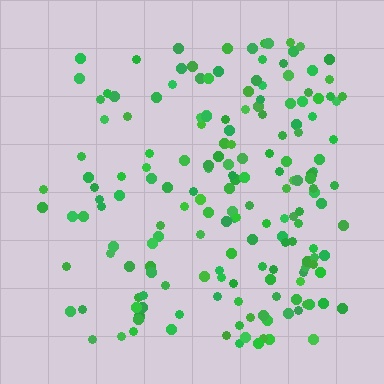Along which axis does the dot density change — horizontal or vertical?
Horizontal.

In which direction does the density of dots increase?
From left to right, with the right side densest.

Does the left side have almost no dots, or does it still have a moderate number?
Still a moderate number, just noticeably fewer than the right.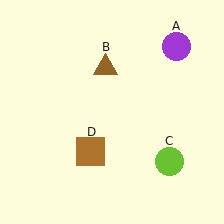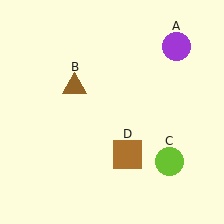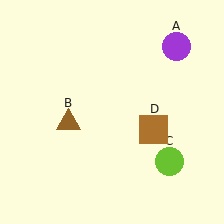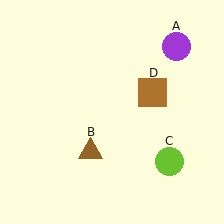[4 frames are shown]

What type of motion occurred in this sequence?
The brown triangle (object B), brown square (object D) rotated counterclockwise around the center of the scene.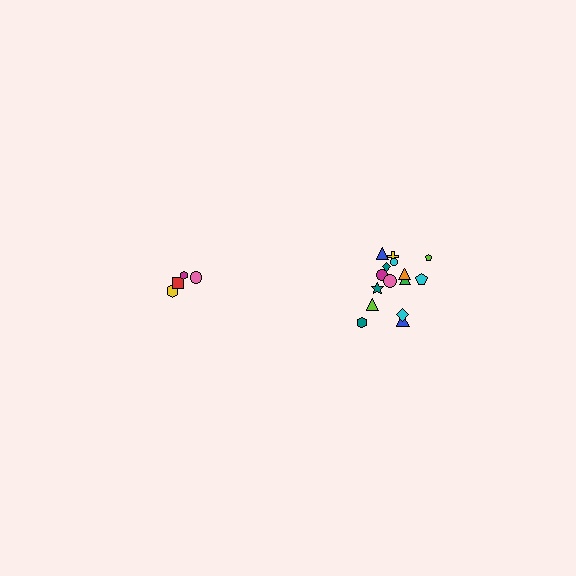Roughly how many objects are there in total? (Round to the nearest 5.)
Roughly 20 objects in total.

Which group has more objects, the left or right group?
The right group.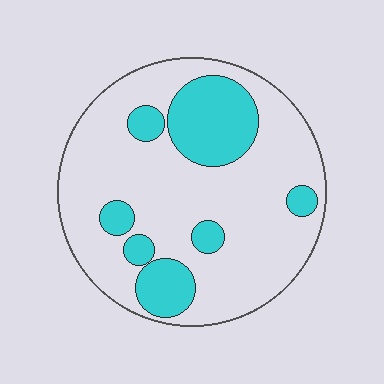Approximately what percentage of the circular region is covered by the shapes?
Approximately 25%.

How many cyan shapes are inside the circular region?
7.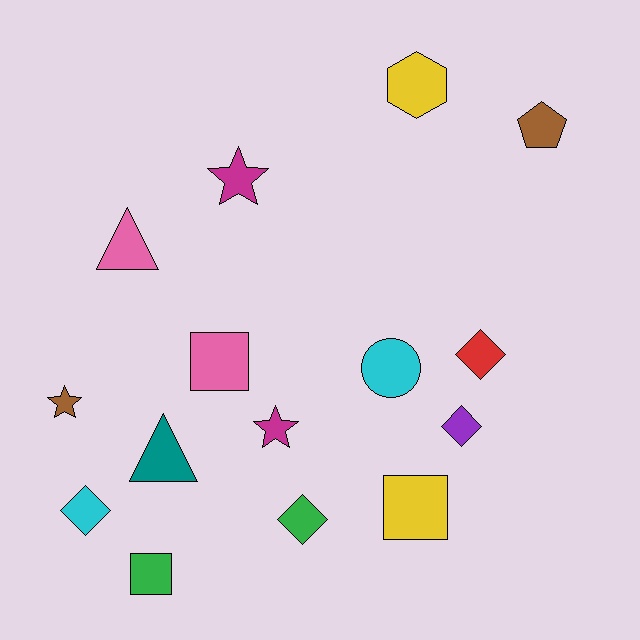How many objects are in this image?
There are 15 objects.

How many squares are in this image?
There are 3 squares.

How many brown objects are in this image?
There are 2 brown objects.